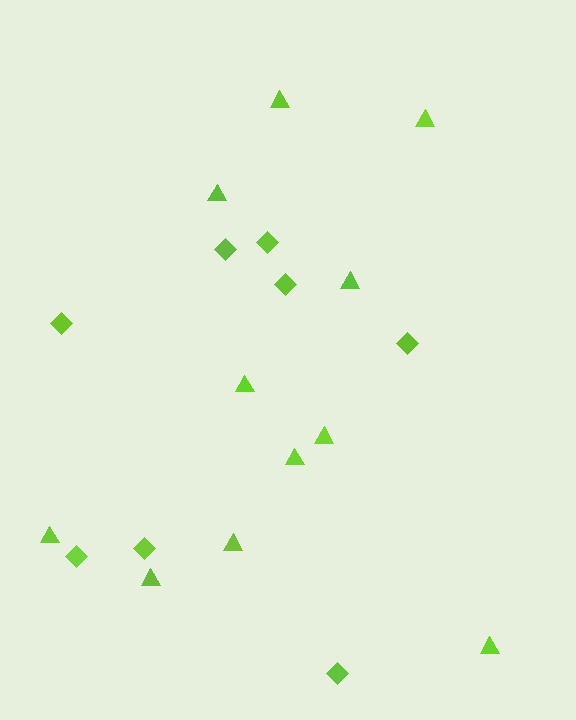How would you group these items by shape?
There are 2 groups: one group of diamonds (8) and one group of triangles (11).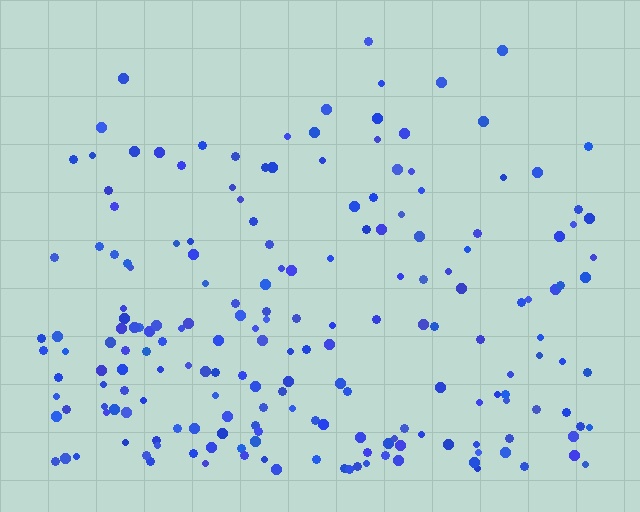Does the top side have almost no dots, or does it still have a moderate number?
Still a moderate number, just noticeably fewer than the bottom.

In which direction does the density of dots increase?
From top to bottom, with the bottom side densest.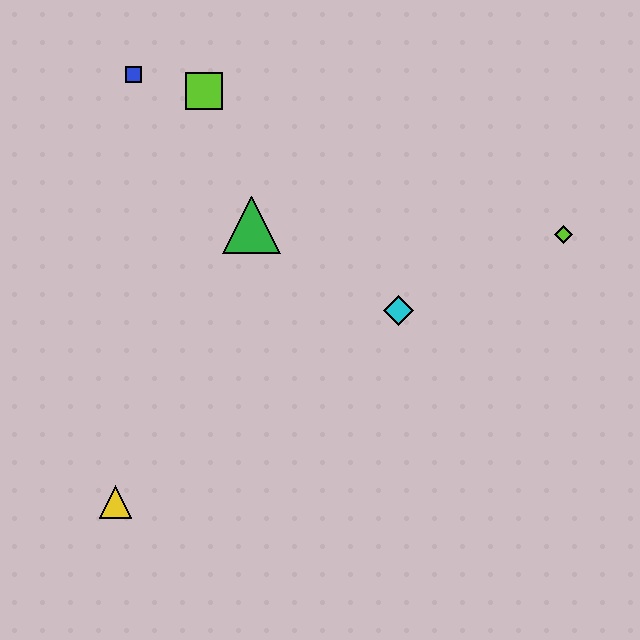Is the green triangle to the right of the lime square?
Yes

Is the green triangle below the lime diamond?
No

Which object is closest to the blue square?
The lime square is closest to the blue square.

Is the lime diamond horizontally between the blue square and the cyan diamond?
No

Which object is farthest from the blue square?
The lime diamond is farthest from the blue square.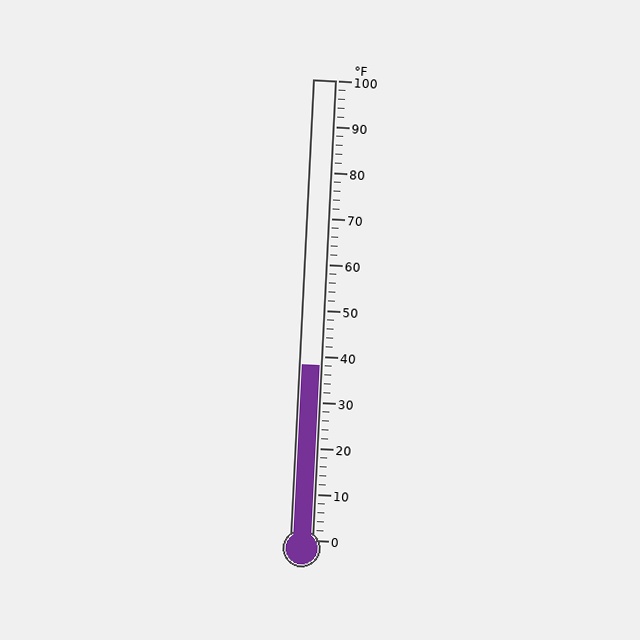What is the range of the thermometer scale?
The thermometer scale ranges from 0°F to 100°F.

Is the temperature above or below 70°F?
The temperature is below 70°F.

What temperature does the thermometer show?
The thermometer shows approximately 38°F.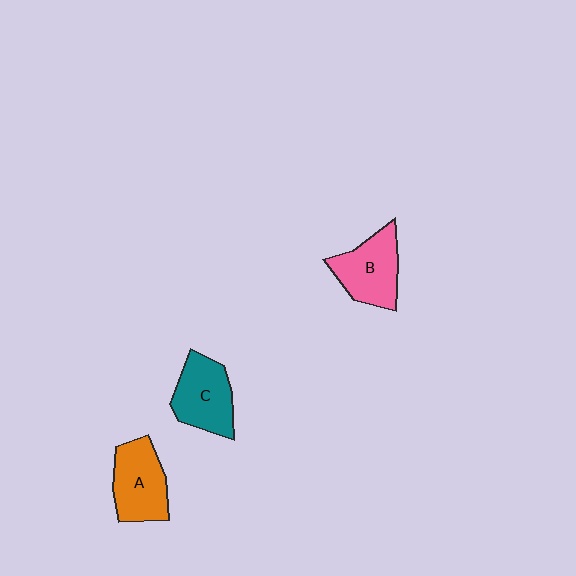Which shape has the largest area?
Shape A (orange).